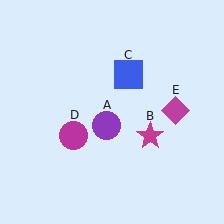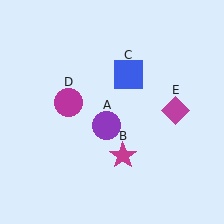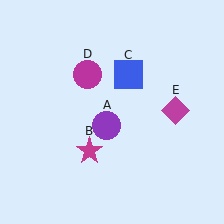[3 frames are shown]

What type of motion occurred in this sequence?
The magenta star (object B), magenta circle (object D) rotated clockwise around the center of the scene.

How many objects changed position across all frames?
2 objects changed position: magenta star (object B), magenta circle (object D).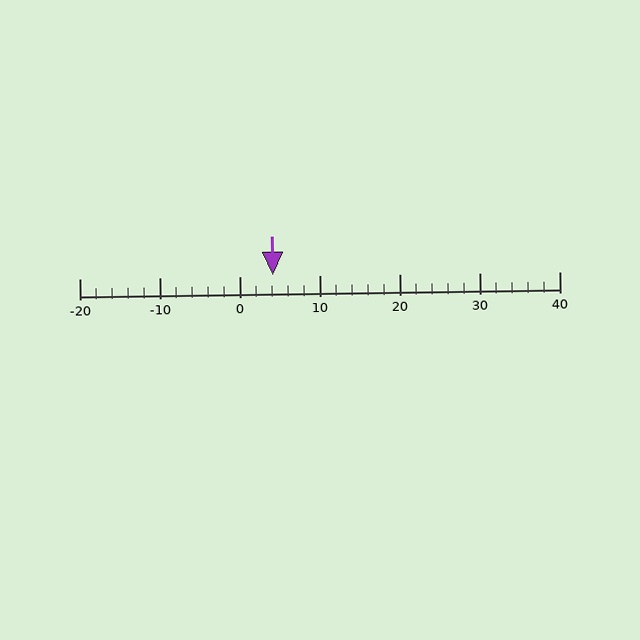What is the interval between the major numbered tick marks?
The major tick marks are spaced 10 units apart.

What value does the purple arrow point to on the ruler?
The purple arrow points to approximately 4.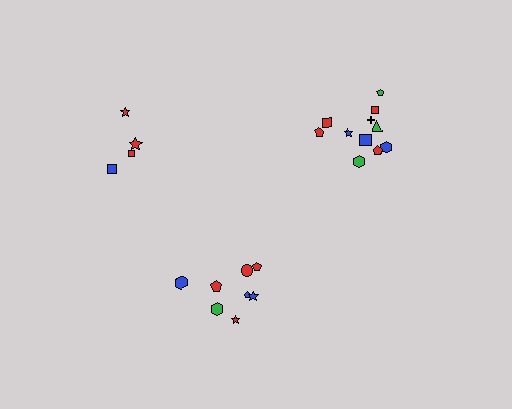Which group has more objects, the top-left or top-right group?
The top-right group.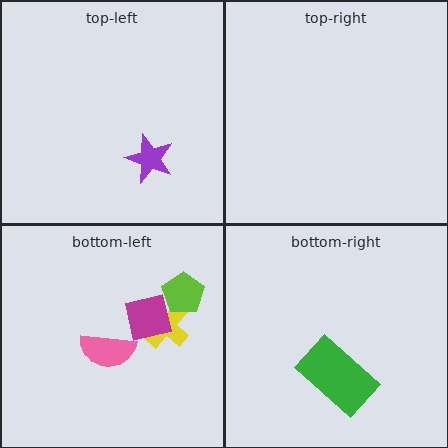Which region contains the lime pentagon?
The bottom-left region.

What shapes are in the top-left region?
The purple star.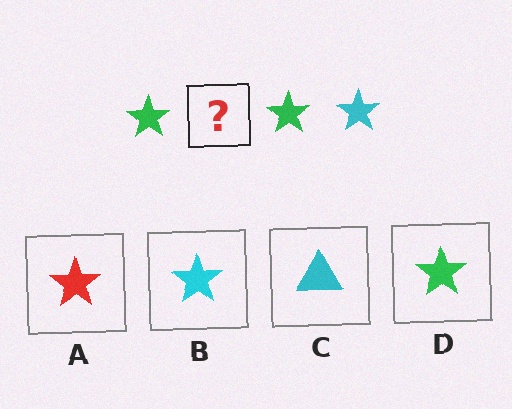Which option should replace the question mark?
Option B.